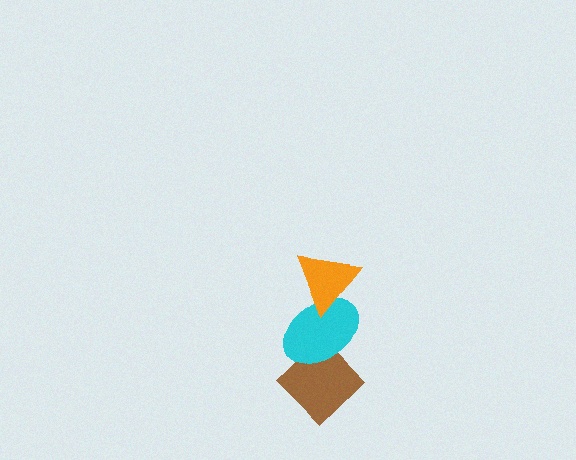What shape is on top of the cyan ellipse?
The orange triangle is on top of the cyan ellipse.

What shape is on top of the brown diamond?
The cyan ellipse is on top of the brown diamond.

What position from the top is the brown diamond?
The brown diamond is 3rd from the top.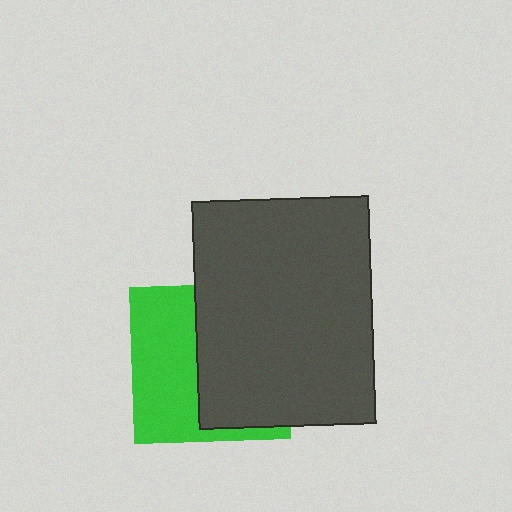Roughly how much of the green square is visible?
About half of it is visible (roughly 46%).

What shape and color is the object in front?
The object in front is a dark gray rectangle.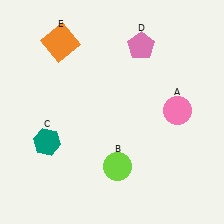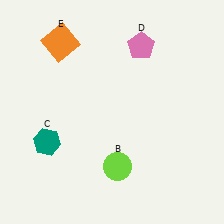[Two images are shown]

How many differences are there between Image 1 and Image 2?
There is 1 difference between the two images.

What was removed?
The pink circle (A) was removed in Image 2.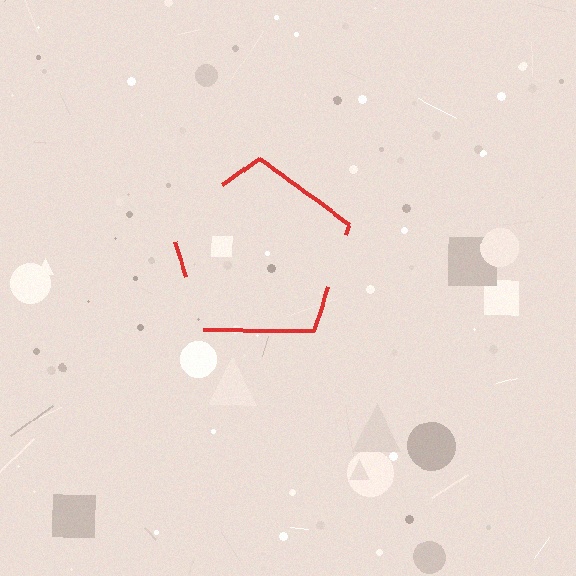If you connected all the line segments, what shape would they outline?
They would outline a pentagon.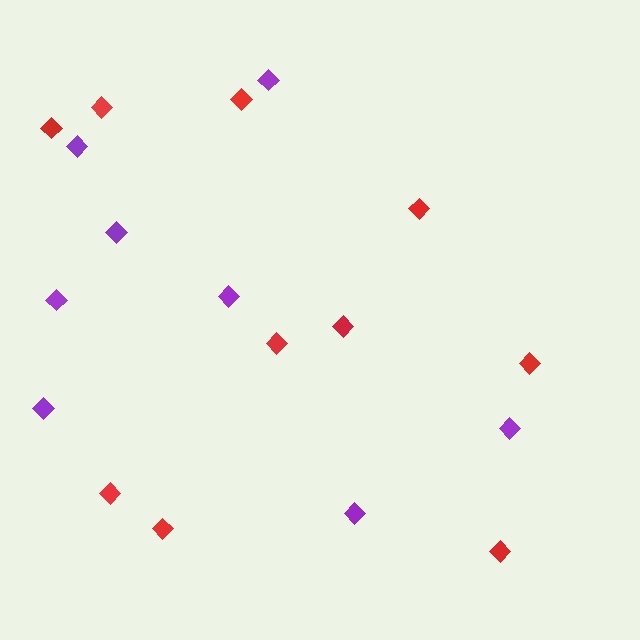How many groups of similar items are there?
There are 2 groups: one group of red diamonds (10) and one group of purple diamonds (8).